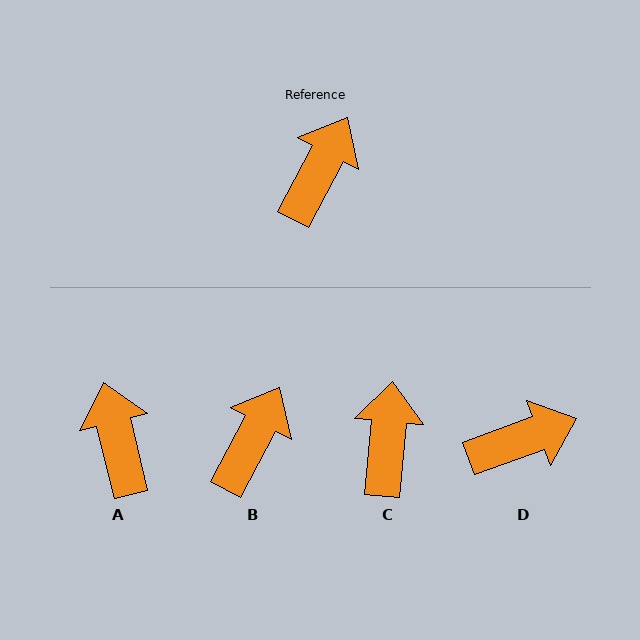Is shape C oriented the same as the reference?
No, it is off by about 22 degrees.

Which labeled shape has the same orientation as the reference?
B.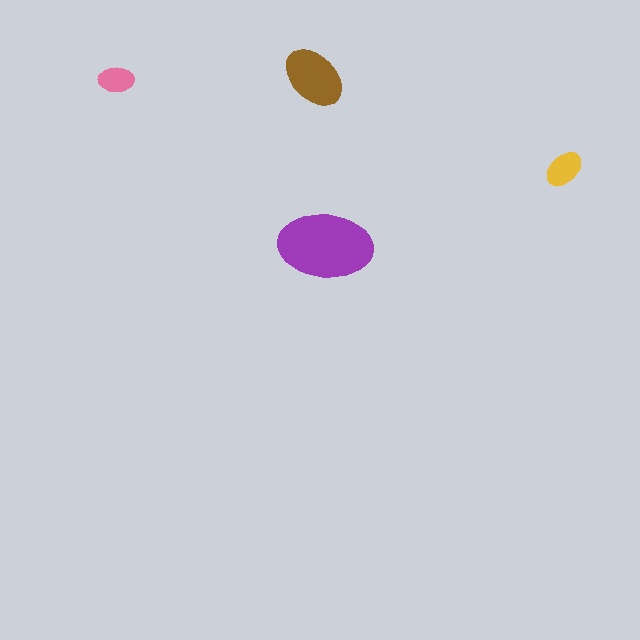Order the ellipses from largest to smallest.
the purple one, the brown one, the yellow one, the pink one.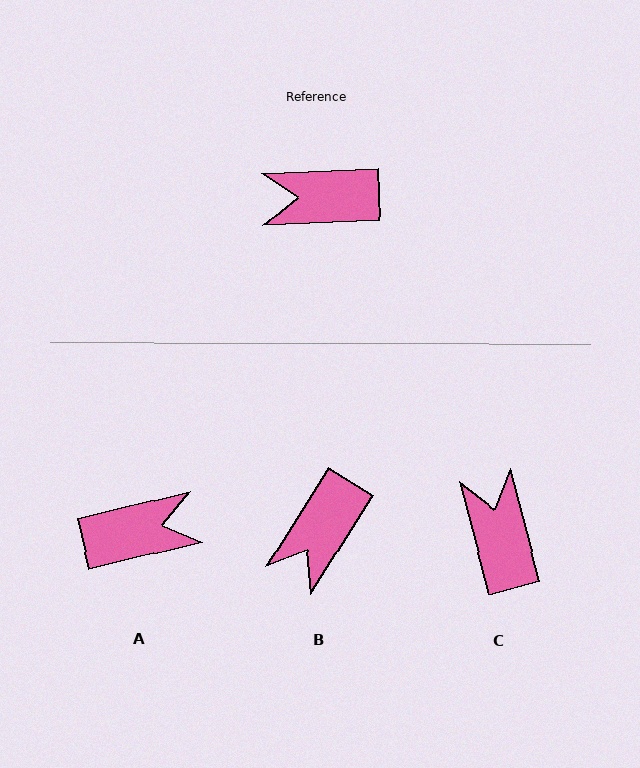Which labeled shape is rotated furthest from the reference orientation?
A, about 169 degrees away.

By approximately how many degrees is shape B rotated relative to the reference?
Approximately 55 degrees counter-clockwise.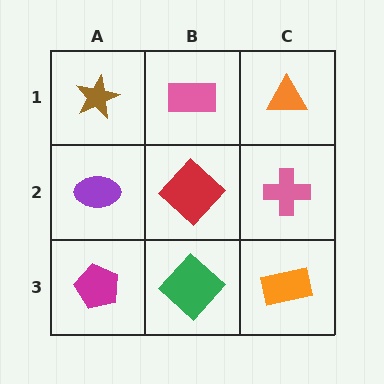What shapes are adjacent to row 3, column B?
A red diamond (row 2, column B), a magenta pentagon (row 3, column A), an orange rectangle (row 3, column C).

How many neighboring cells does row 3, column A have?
2.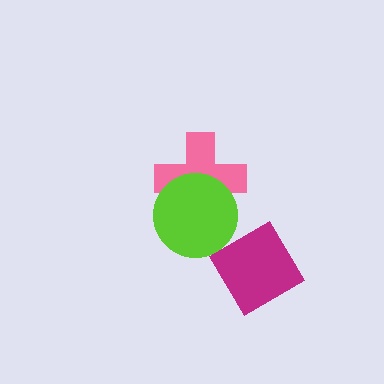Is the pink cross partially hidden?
Yes, it is partially covered by another shape.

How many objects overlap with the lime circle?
2 objects overlap with the lime circle.